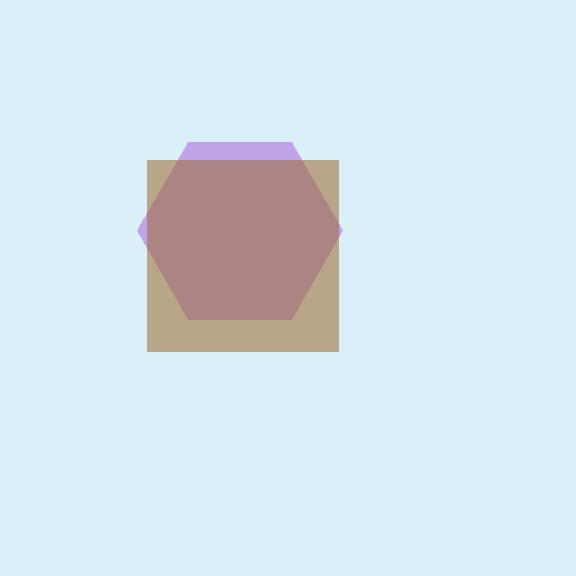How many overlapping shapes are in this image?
There are 2 overlapping shapes in the image.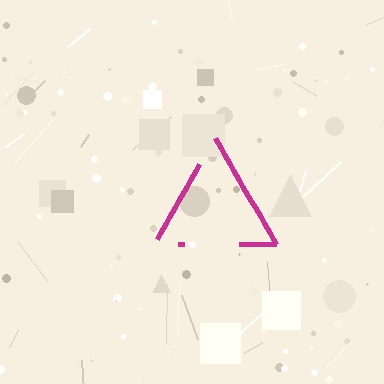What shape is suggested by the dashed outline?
The dashed outline suggests a triangle.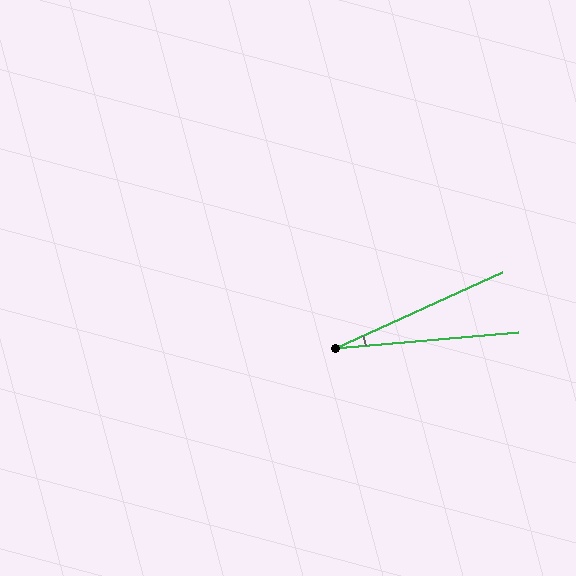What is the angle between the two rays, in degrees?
Approximately 20 degrees.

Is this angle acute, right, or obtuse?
It is acute.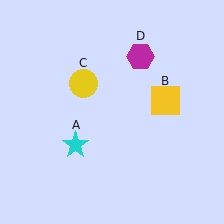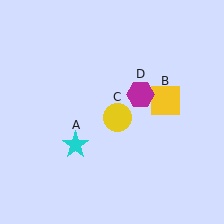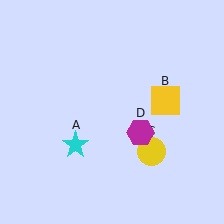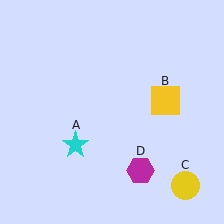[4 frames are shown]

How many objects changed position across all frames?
2 objects changed position: yellow circle (object C), magenta hexagon (object D).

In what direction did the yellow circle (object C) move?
The yellow circle (object C) moved down and to the right.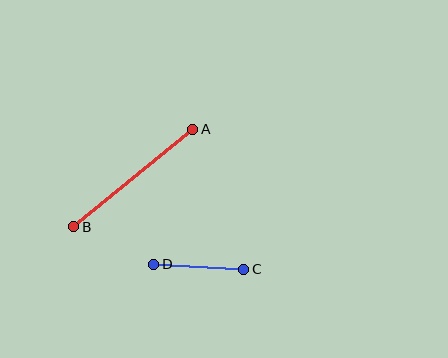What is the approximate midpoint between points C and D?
The midpoint is at approximately (199, 267) pixels.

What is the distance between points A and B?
The distance is approximately 154 pixels.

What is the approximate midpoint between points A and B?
The midpoint is at approximately (133, 178) pixels.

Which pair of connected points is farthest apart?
Points A and B are farthest apart.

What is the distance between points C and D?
The distance is approximately 90 pixels.